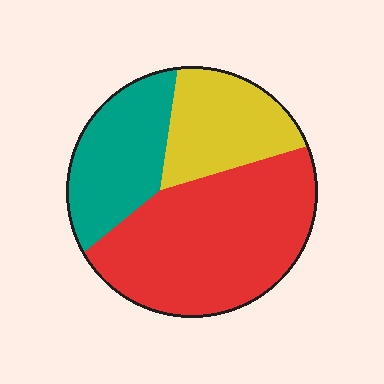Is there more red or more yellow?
Red.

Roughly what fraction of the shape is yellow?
Yellow covers 23% of the shape.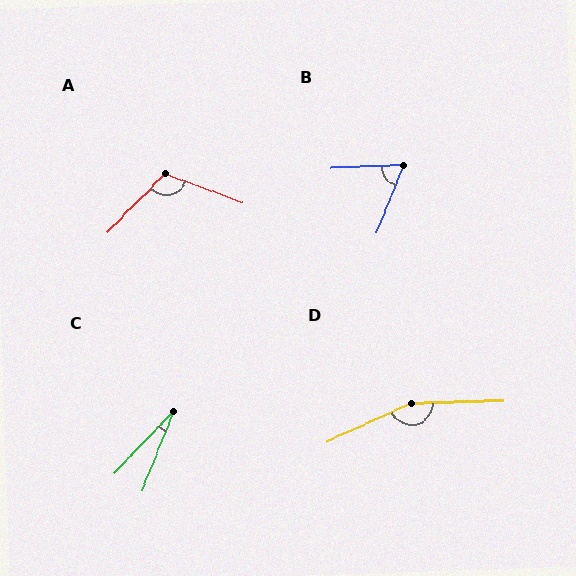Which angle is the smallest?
C, at approximately 22 degrees.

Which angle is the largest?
D, at approximately 157 degrees.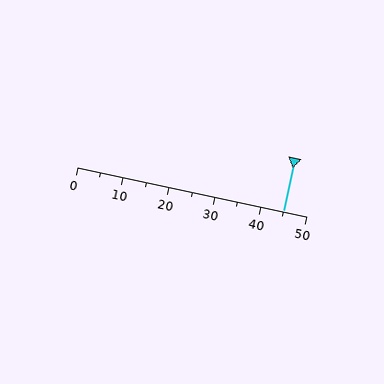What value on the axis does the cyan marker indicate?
The marker indicates approximately 45.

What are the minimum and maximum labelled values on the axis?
The axis runs from 0 to 50.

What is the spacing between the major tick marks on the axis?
The major ticks are spaced 10 apart.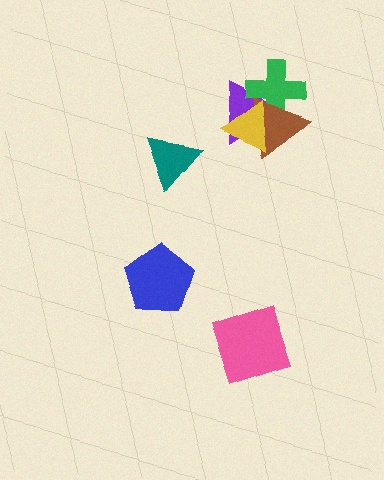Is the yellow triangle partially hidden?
No, no other shape covers it.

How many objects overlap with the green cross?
3 objects overlap with the green cross.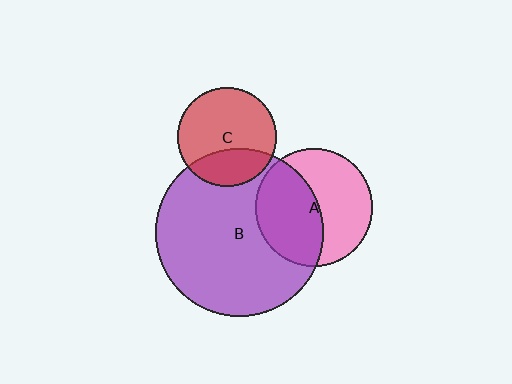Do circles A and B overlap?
Yes.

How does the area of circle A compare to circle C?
Approximately 1.4 times.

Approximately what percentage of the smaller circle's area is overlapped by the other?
Approximately 45%.